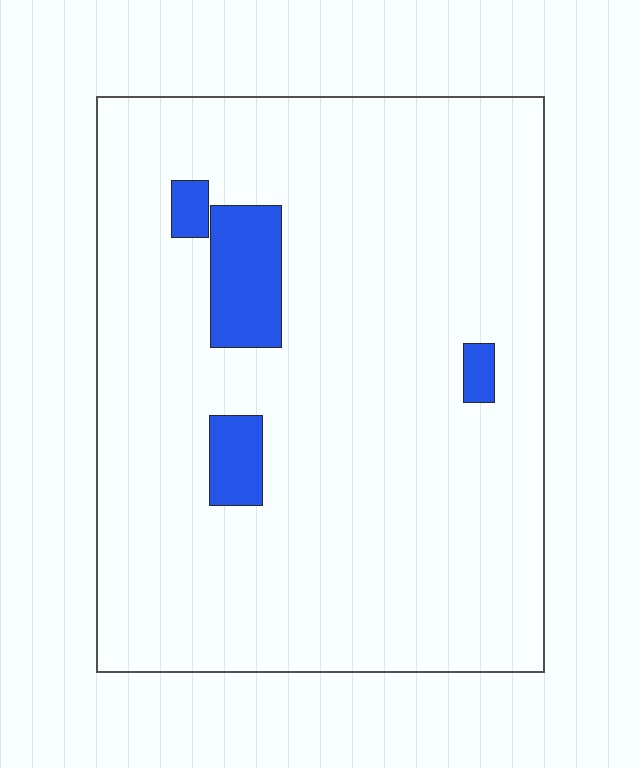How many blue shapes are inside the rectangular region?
4.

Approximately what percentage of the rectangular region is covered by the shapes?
Approximately 5%.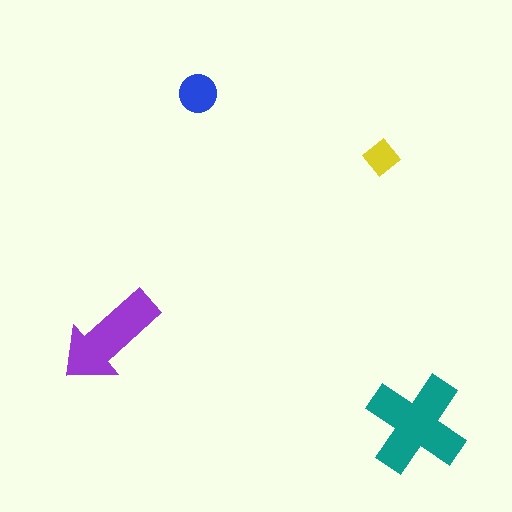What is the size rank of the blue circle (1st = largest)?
3rd.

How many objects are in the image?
There are 4 objects in the image.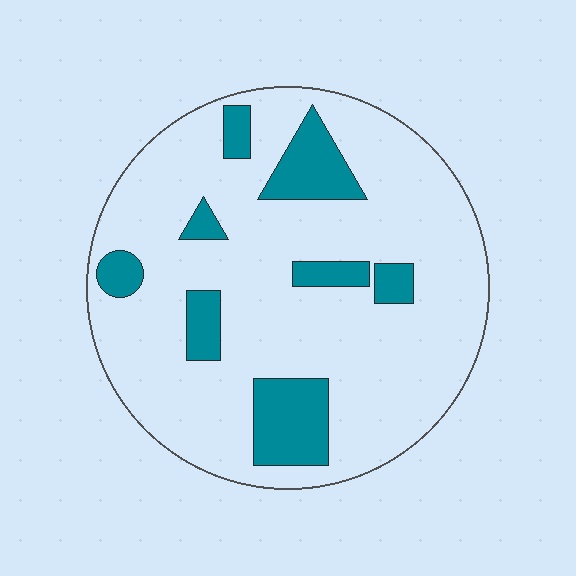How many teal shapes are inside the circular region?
8.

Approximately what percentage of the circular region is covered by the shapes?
Approximately 20%.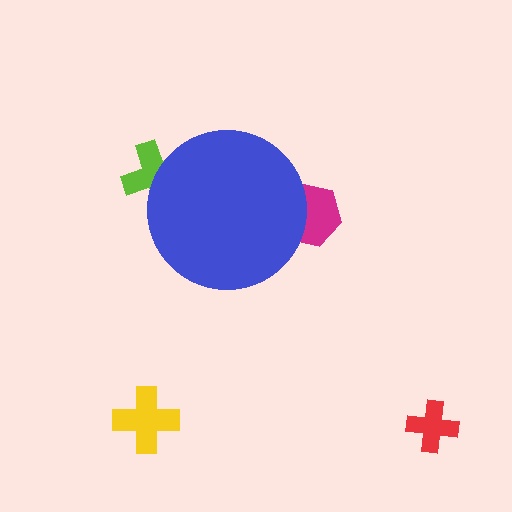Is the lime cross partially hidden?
Yes, the lime cross is partially hidden behind the blue circle.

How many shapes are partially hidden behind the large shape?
2 shapes are partially hidden.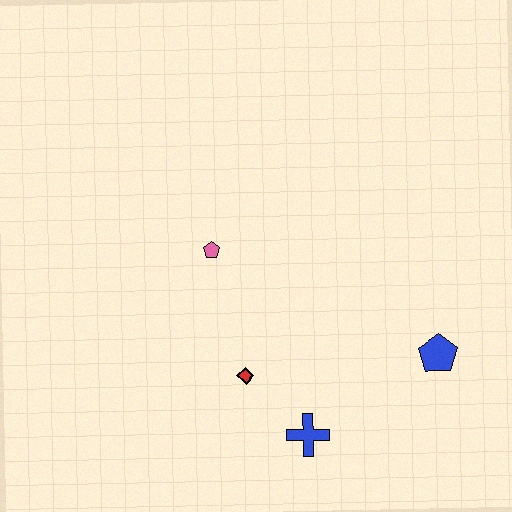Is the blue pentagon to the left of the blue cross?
No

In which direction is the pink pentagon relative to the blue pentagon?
The pink pentagon is to the left of the blue pentagon.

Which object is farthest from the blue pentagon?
The pink pentagon is farthest from the blue pentagon.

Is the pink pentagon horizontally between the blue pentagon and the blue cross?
No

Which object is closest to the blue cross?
The red diamond is closest to the blue cross.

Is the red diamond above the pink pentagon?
No